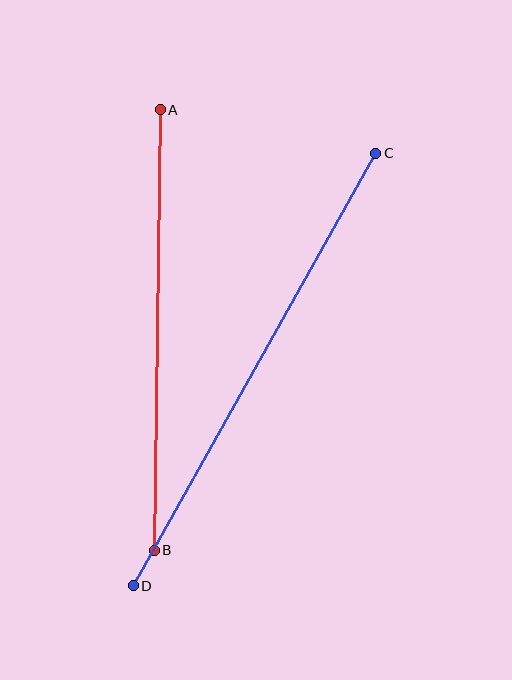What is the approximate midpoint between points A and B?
The midpoint is at approximately (157, 330) pixels.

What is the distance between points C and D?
The distance is approximately 496 pixels.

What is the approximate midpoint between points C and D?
The midpoint is at approximately (254, 370) pixels.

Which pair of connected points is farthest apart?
Points C and D are farthest apart.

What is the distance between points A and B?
The distance is approximately 441 pixels.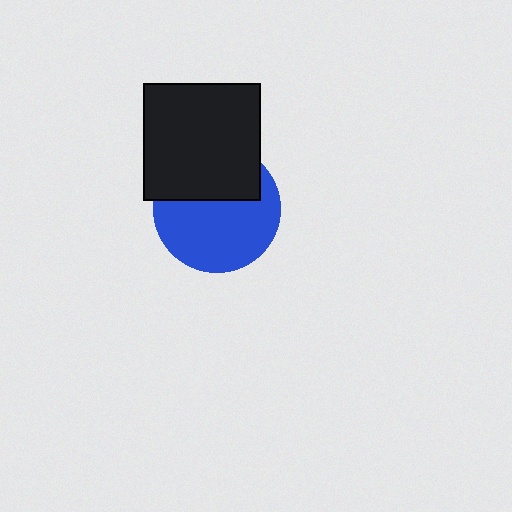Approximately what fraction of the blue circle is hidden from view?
Roughly 39% of the blue circle is hidden behind the black square.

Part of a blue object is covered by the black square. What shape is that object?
It is a circle.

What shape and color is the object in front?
The object in front is a black square.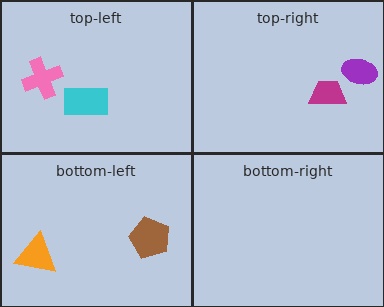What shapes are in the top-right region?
The purple ellipse, the magenta trapezoid.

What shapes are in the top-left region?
The pink cross, the cyan rectangle.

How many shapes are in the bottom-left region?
2.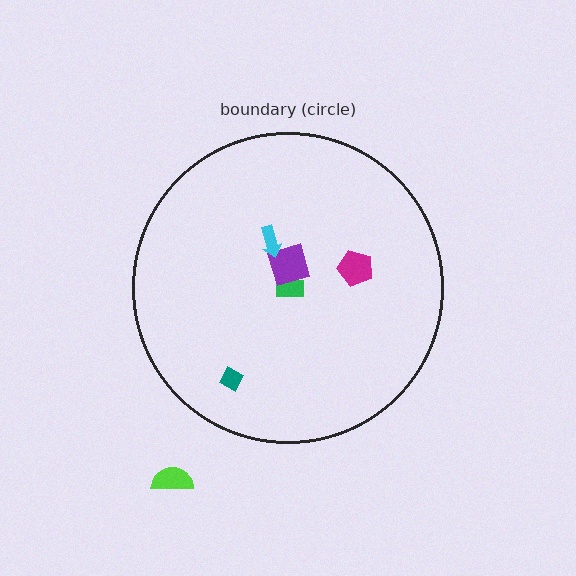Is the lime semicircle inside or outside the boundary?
Outside.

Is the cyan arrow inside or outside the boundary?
Inside.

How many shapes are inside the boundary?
5 inside, 1 outside.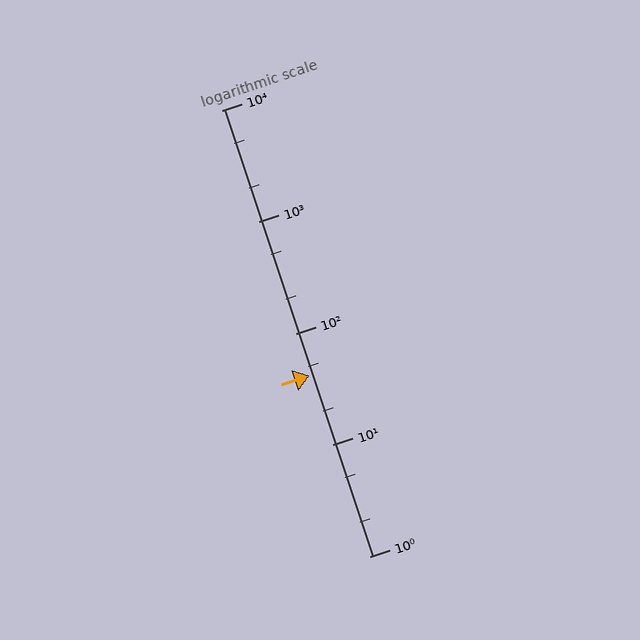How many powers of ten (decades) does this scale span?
The scale spans 4 decades, from 1 to 10000.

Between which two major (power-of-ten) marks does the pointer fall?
The pointer is between 10 and 100.